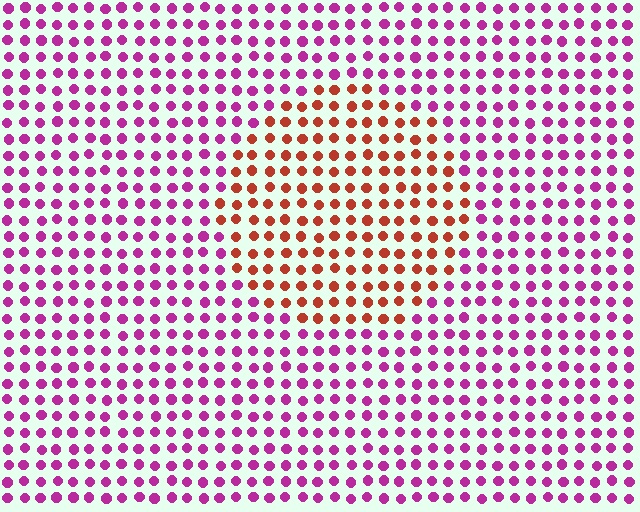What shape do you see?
I see a circle.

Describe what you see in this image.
The image is filled with small magenta elements in a uniform arrangement. A circle-shaped region is visible where the elements are tinted to a slightly different hue, forming a subtle color boundary.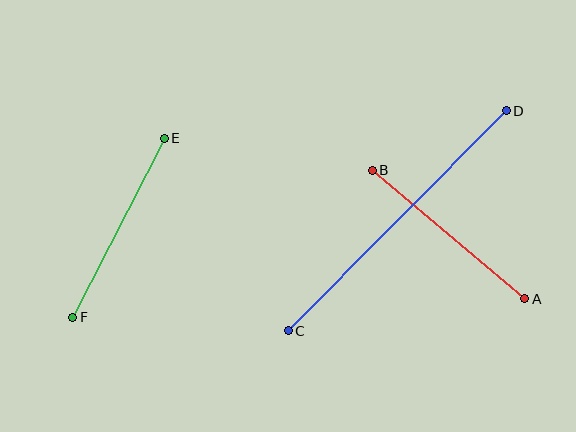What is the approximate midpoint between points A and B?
The midpoint is at approximately (449, 235) pixels.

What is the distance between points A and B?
The distance is approximately 199 pixels.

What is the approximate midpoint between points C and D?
The midpoint is at approximately (397, 221) pixels.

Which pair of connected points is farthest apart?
Points C and D are farthest apart.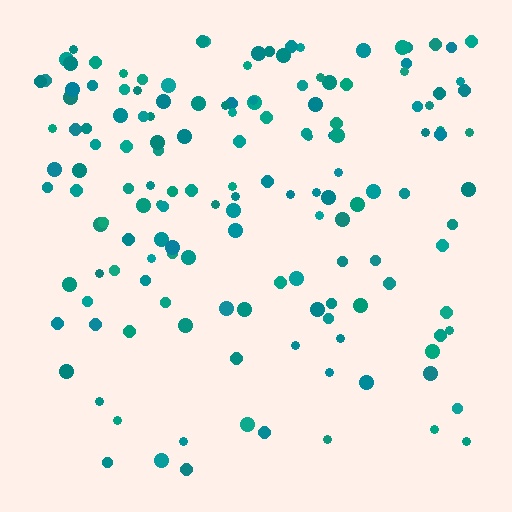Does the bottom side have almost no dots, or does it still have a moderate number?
Still a moderate number, just noticeably fewer than the top.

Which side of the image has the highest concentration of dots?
The top.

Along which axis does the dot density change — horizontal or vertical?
Vertical.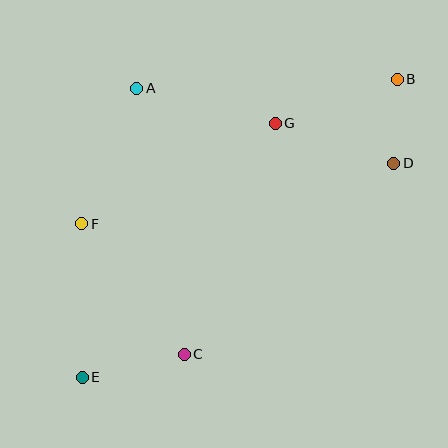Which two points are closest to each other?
Points B and D are closest to each other.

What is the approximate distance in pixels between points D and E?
The distance between D and E is approximately 378 pixels.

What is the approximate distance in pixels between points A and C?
The distance between A and C is approximately 270 pixels.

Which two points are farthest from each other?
Points B and E are farthest from each other.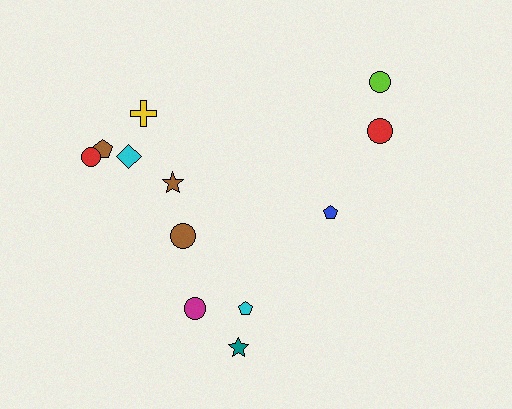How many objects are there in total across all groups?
There are 12 objects.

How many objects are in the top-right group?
There are 3 objects.